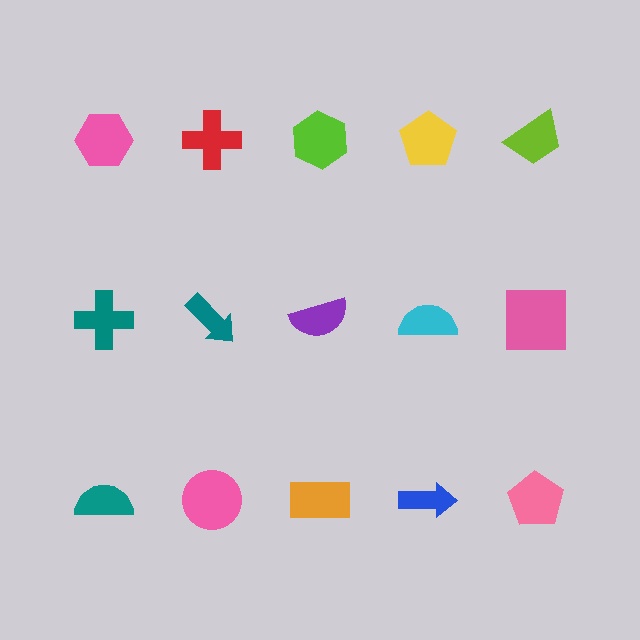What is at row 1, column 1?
A pink hexagon.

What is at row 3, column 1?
A teal semicircle.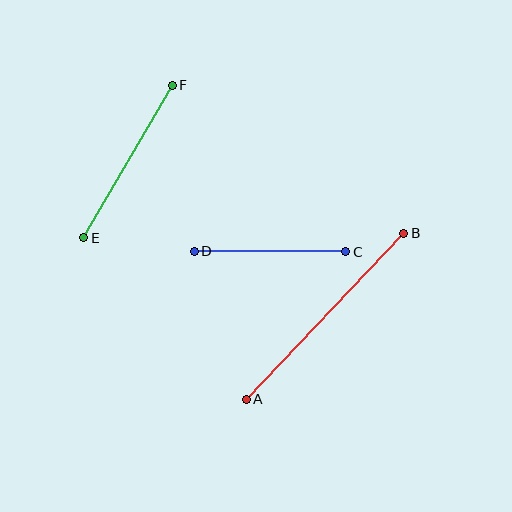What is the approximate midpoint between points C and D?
The midpoint is at approximately (270, 251) pixels.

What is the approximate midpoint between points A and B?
The midpoint is at approximately (325, 316) pixels.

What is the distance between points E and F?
The distance is approximately 176 pixels.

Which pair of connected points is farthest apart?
Points A and B are farthest apart.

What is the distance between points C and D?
The distance is approximately 152 pixels.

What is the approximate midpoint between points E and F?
The midpoint is at approximately (128, 162) pixels.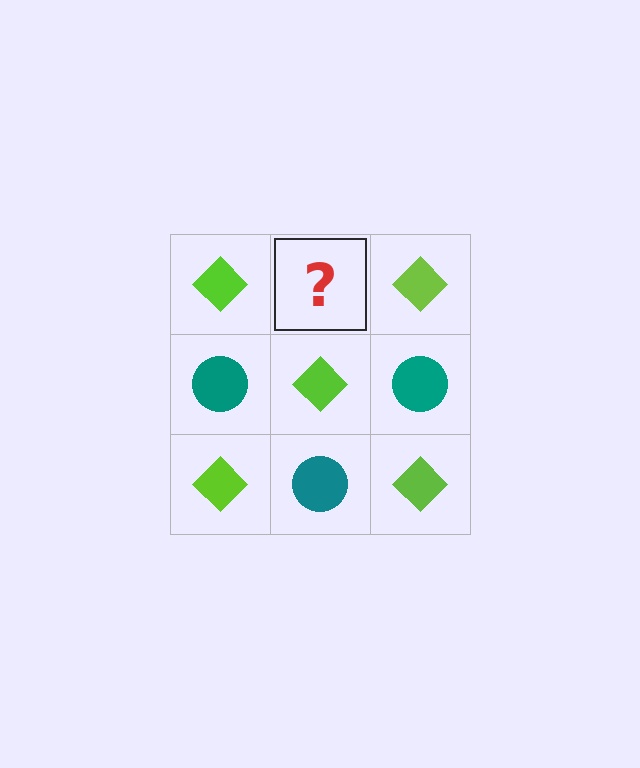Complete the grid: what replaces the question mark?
The question mark should be replaced with a teal circle.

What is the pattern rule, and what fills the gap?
The rule is that it alternates lime diamond and teal circle in a checkerboard pattern. The gap should be filled with a teal circle.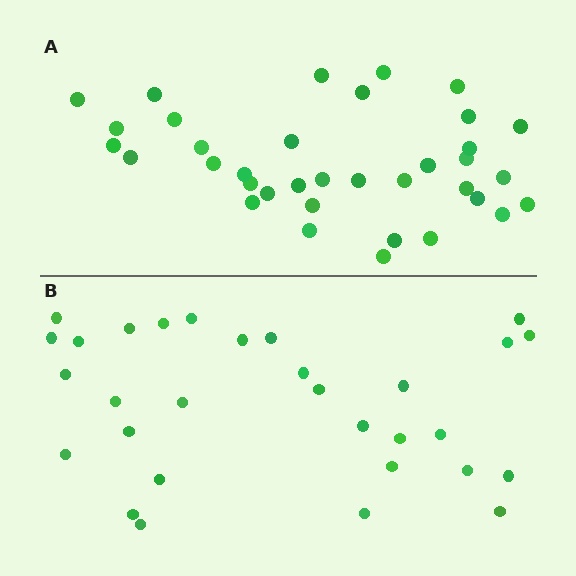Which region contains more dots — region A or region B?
Region A (the top region) has more dots.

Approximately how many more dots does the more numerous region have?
Region A has about 6 more dots than region B.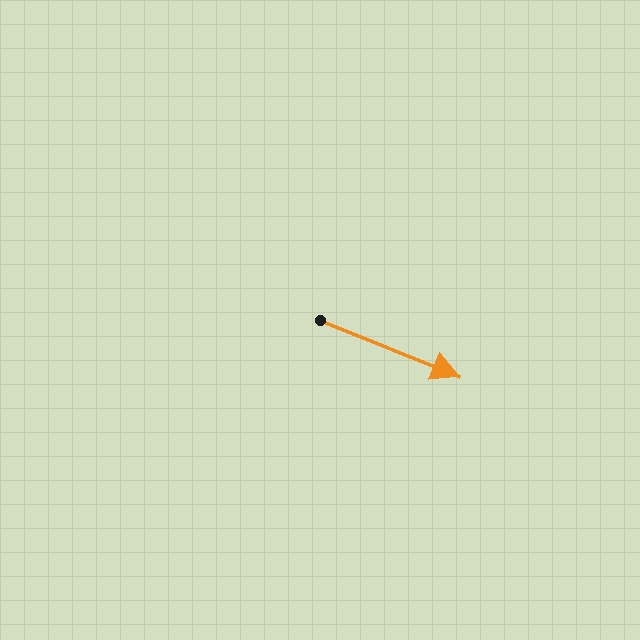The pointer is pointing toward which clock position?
Roughly 4 o'clock.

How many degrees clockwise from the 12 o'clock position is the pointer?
Approximately 112 degrees.